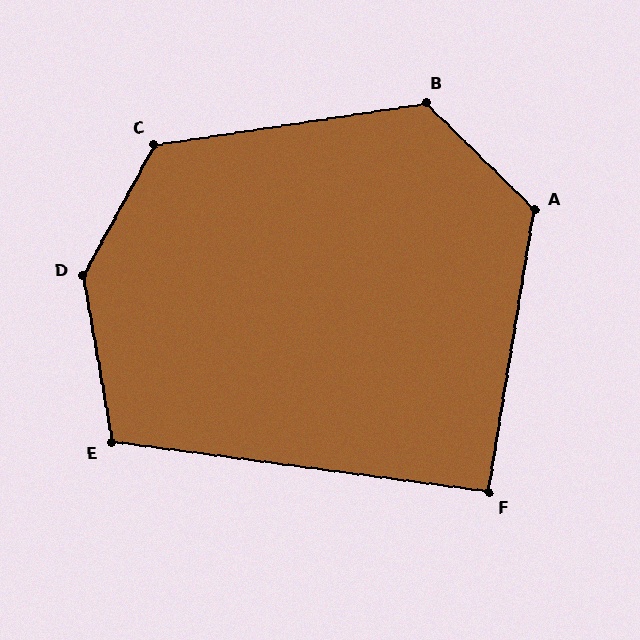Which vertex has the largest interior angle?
D, at approximately 142 degrees.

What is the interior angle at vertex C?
Approximately 127 degrees (obtuse).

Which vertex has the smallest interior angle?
F, at approximately 92 degrees.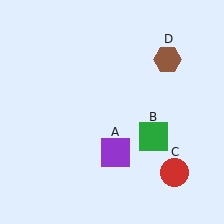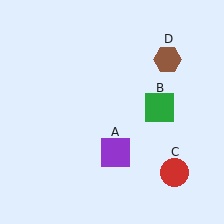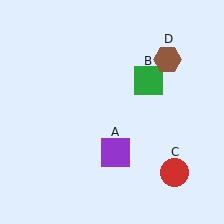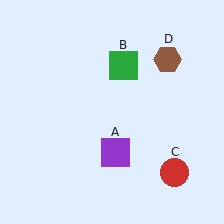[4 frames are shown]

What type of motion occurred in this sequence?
The green square (object B) rotated counterclockwise around the center of the scene.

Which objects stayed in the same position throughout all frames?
Purple square (object A) and red circle (object C) and brown hexagon (object D) remained stationary.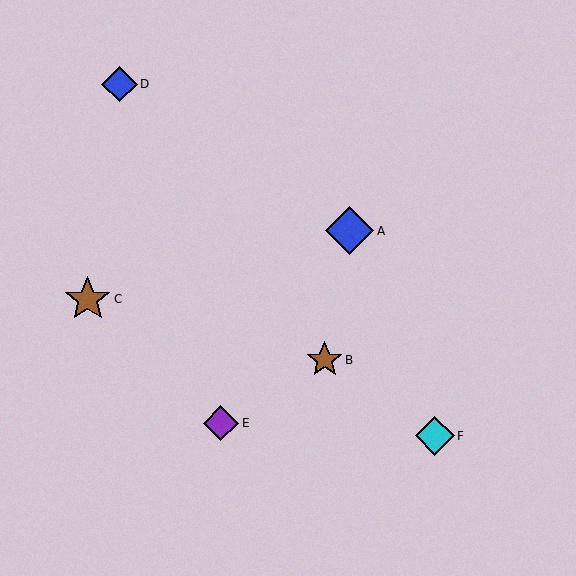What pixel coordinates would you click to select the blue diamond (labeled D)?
Click at (120, 84) to select the blue diamond D.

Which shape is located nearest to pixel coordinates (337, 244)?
The blue diamond (labeled A) at (350, 231) is nearest to that location.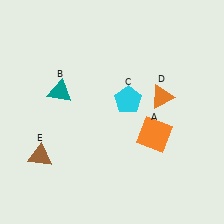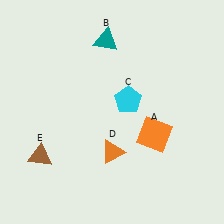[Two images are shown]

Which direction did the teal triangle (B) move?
The teal triangle (B) moved up.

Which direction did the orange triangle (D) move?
The orange triangle (D) moved down.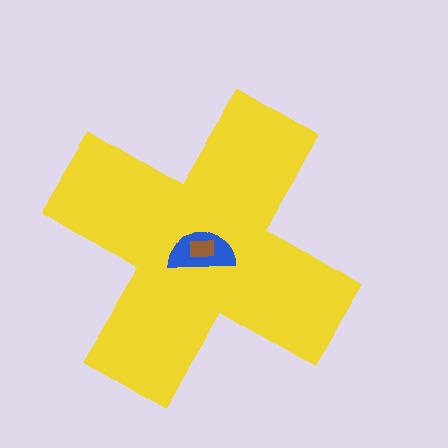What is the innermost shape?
The brown rectangle.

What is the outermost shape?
The yellow cross.